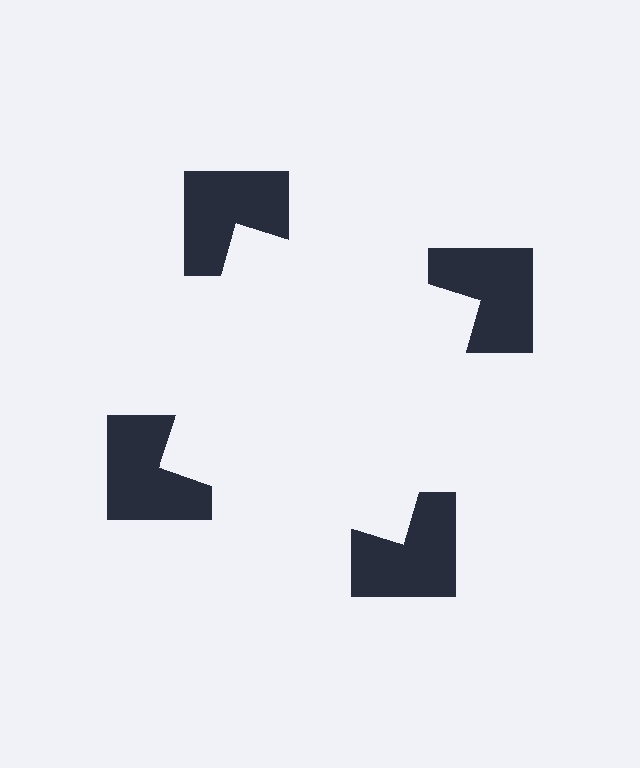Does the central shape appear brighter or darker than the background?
It typically appears slightly brighter than the background, even though no actual brightness change is drawn.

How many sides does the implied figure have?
4 sides.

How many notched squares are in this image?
There are 4 — one at each vertex of the illusory square.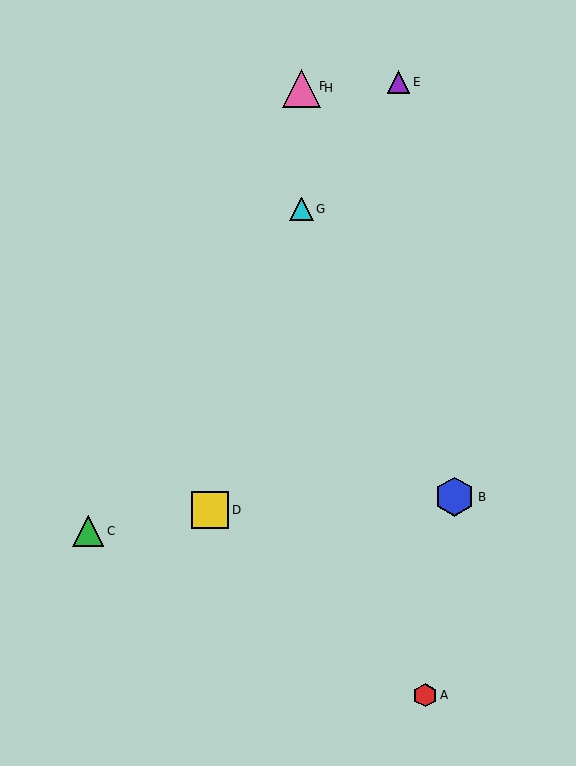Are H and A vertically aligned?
No, H is at x≈302 and A is at x≈425.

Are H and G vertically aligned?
Yes, both are at x≈302.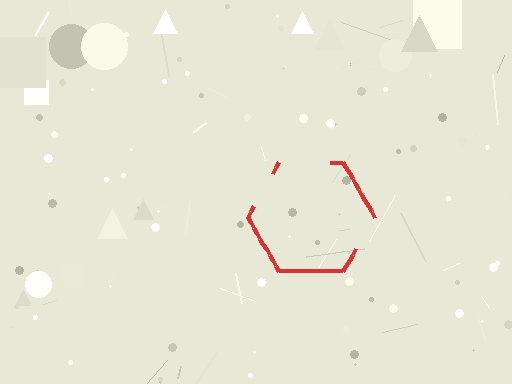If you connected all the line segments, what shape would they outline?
They would outline a hexagon.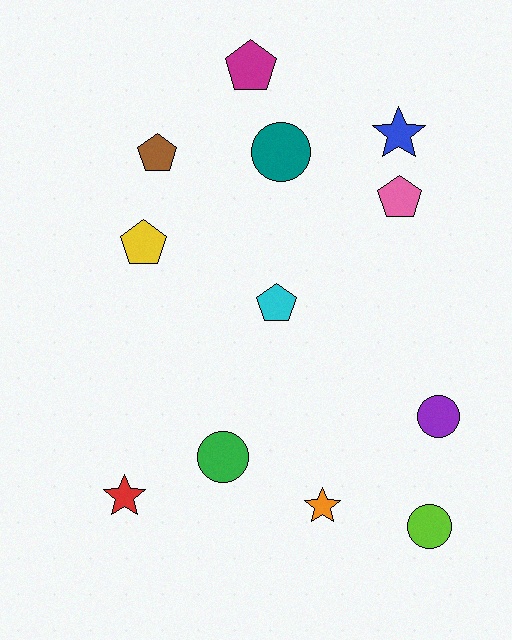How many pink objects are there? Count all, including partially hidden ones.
There is 1 pink object.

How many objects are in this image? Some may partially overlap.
There are 12 objects.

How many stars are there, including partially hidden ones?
There are 3 stars.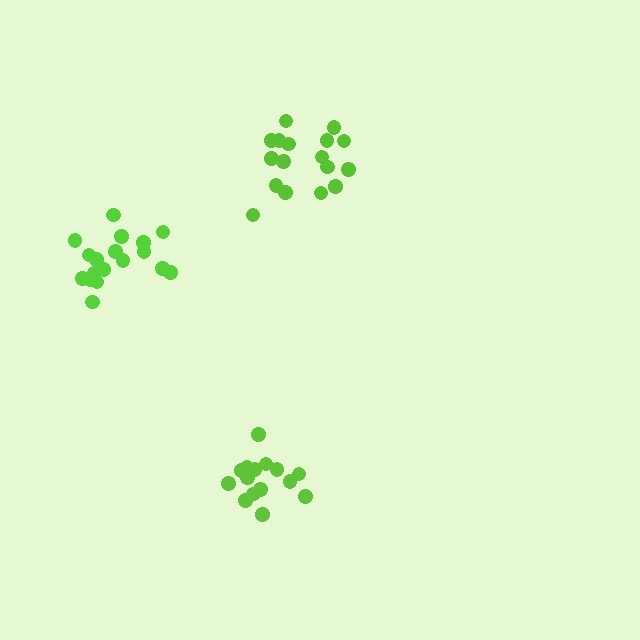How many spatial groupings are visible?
There are 3 spatial groupings.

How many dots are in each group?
Group 1: 17 dots, Group 2: 15 dots, Group 3: 18 dots (50 total).